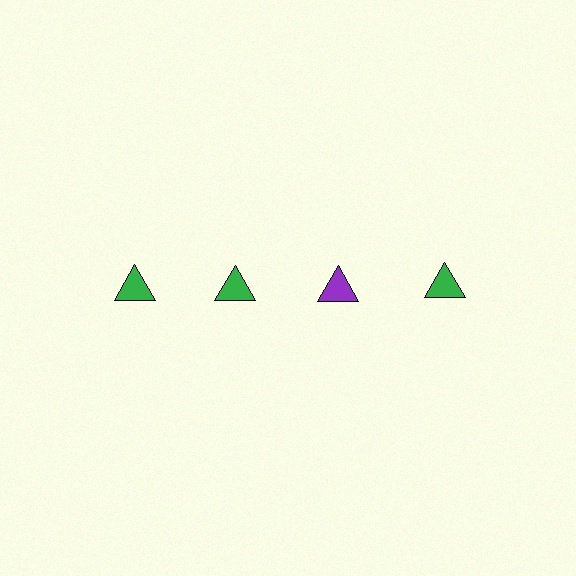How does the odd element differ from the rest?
It has a different color: purple instead of green.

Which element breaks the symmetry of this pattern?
The purple triangle in the top row, center column breaks the symmetry. All other shapes are green triangles.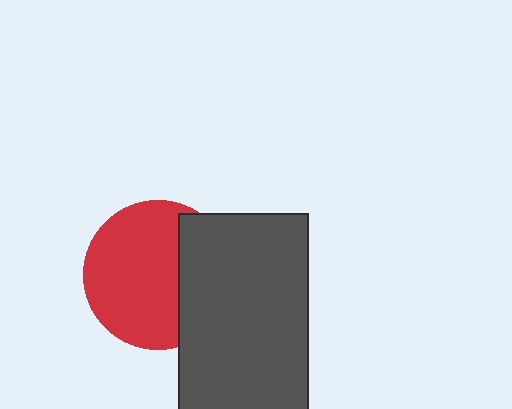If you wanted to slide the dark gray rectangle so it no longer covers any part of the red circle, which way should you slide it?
Slide it right — that is the most direct way to separate the two shapes.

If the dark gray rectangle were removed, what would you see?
You would see the complete red circle.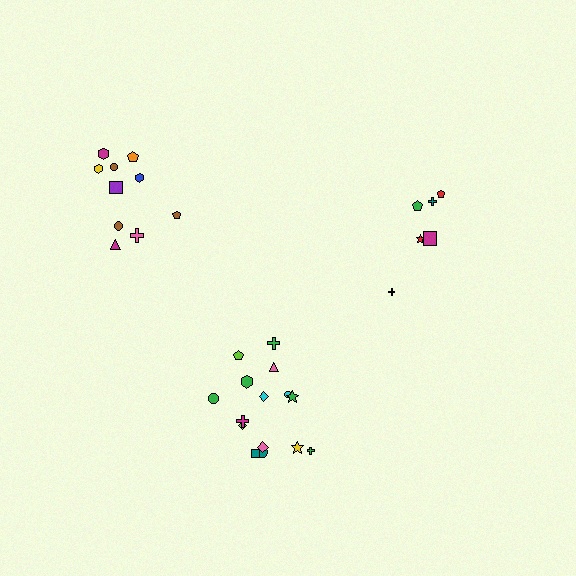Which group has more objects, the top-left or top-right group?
The top-left group.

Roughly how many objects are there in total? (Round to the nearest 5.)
Roughly 30 objects in total.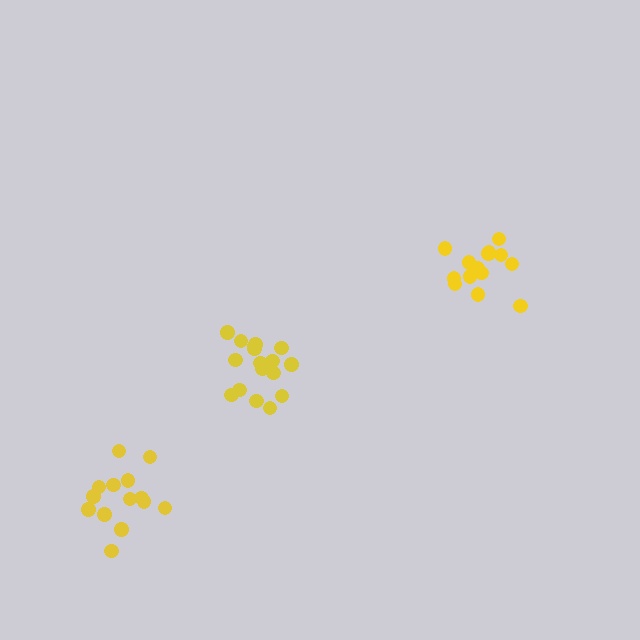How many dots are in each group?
Group 1: 17 dots, Group 2: 14 dots, Group 3: 14 dots (45 total).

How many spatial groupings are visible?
There are 3 spatial groupings.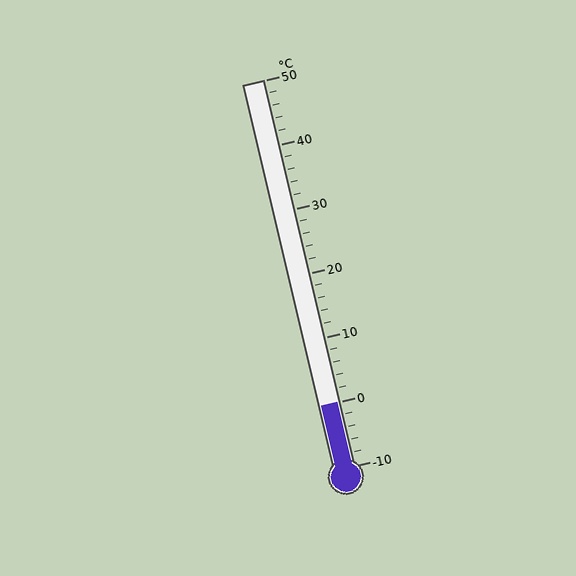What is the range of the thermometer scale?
The thermometer scale ranges from -10°C to 50°C.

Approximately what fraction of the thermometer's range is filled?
The thermometer is filled to approximately 15% of its range.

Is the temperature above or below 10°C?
The temperature is below 10°C.